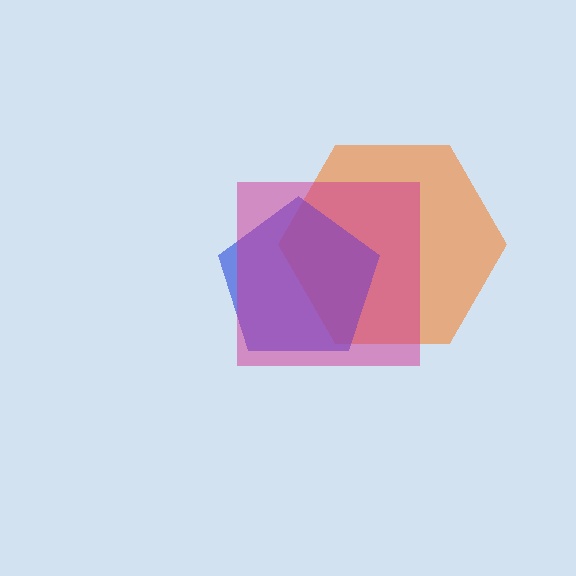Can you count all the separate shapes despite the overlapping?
Yes, there are 3 separate shapes.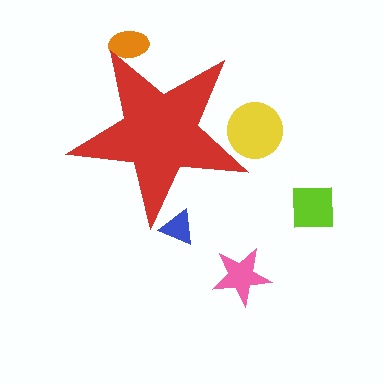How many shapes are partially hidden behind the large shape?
3 shapes are partially hidden.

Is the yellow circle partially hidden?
Yes, the yellow circle is partially hidden behind the red star.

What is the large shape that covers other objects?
A red star.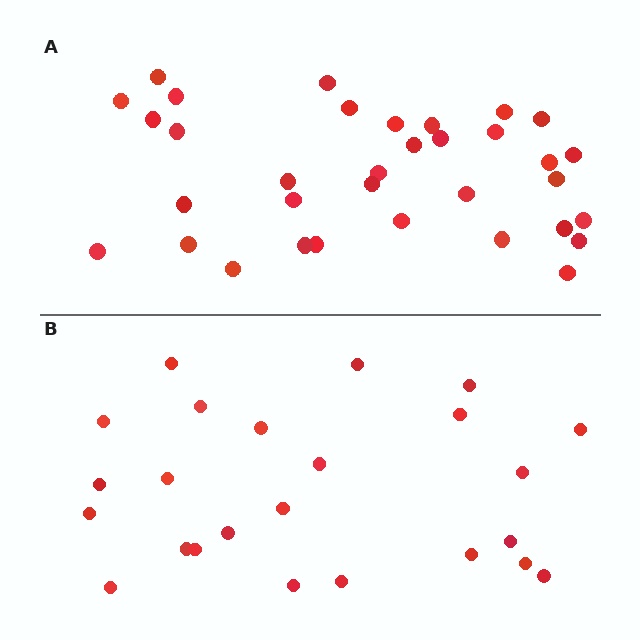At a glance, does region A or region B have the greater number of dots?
Region A (the top region) has more dots.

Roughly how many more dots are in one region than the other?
Region A has roughly 10 or so more dots than region B.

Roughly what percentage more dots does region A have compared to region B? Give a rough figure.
About 40% more.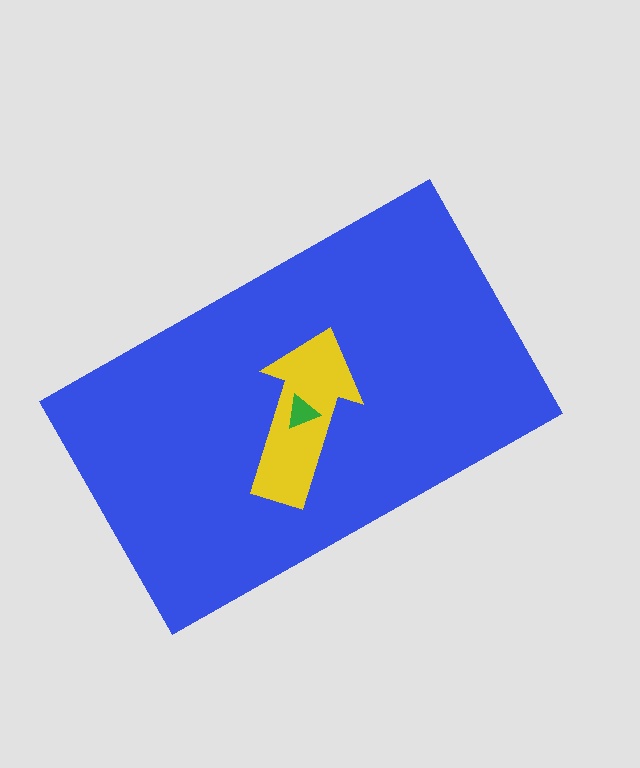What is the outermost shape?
The blue rectangle.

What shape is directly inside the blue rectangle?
The yellow arrow.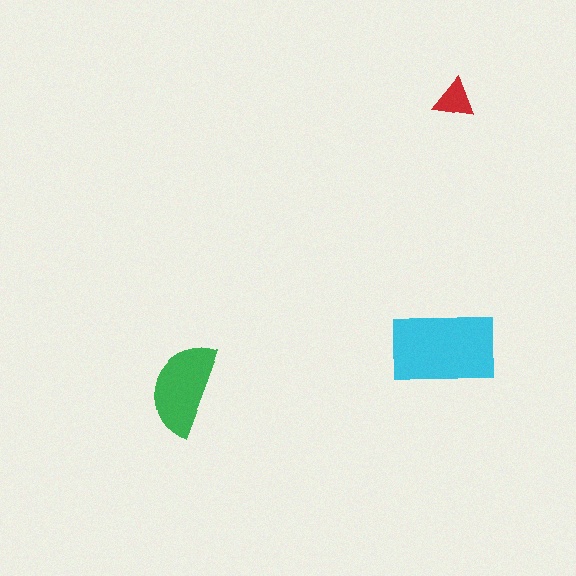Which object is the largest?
The cyan rectangle.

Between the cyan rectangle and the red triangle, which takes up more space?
The cyan rectangle.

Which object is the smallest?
The red triangle.